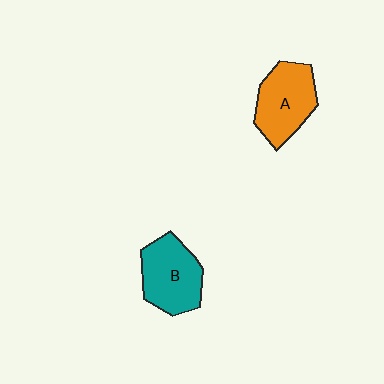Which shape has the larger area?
Shape B (teal).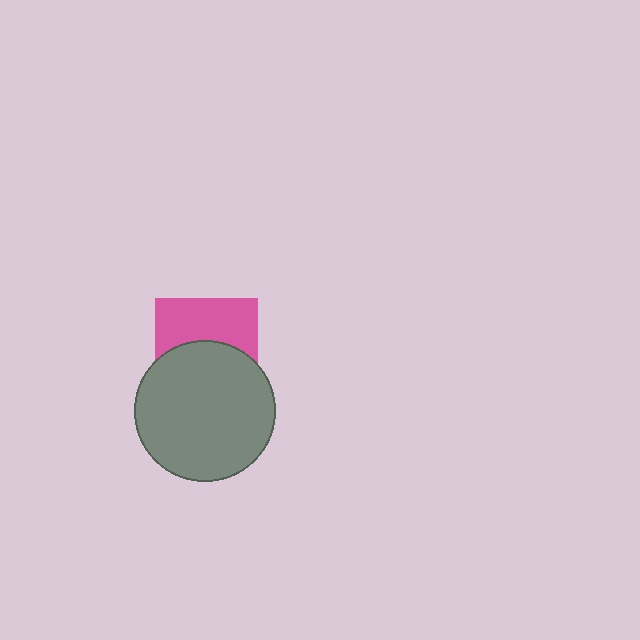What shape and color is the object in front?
The object in front is a gray circle.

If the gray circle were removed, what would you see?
You would see the complete pink square.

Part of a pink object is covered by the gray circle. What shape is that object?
It is a square.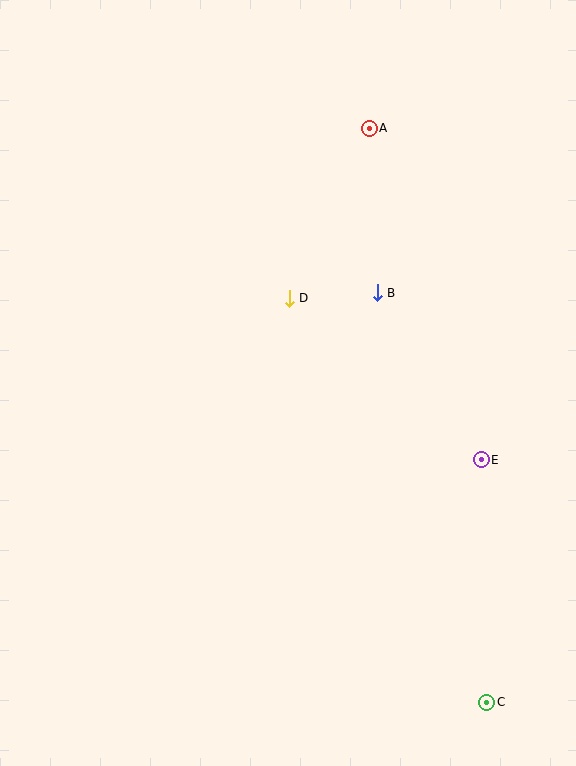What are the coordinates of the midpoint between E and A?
The midpoint between E and A is at (425, 294).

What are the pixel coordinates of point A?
Point A is at (369, 128).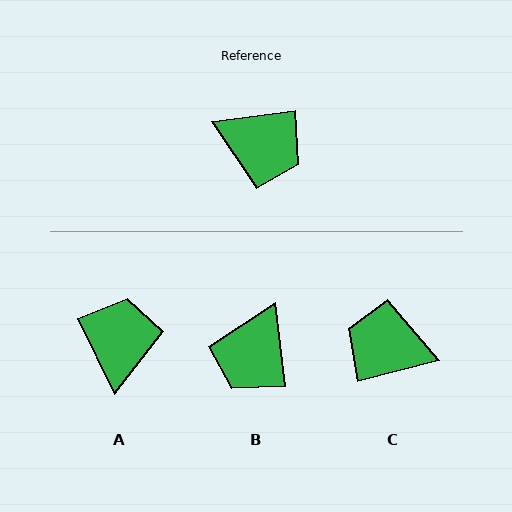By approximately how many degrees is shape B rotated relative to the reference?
Approximately 91 degrees clockwise.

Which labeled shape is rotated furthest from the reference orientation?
C, about 174 degrees away.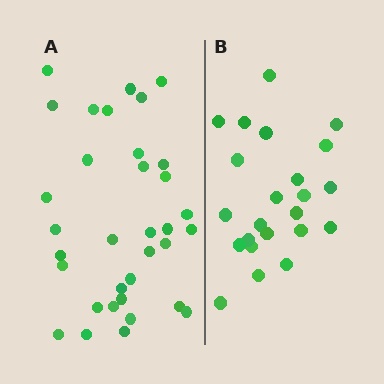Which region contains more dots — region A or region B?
Region A (the left region) has more dots.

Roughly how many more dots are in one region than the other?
Region A has roughly 12 or so more dots than region B.